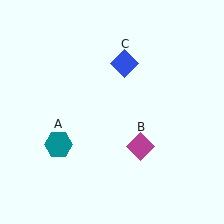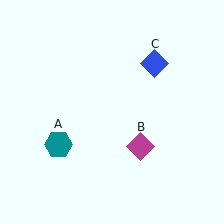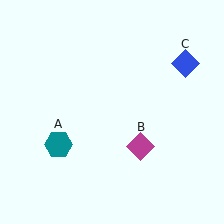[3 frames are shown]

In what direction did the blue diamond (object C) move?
The blue diamond (object C) moved right.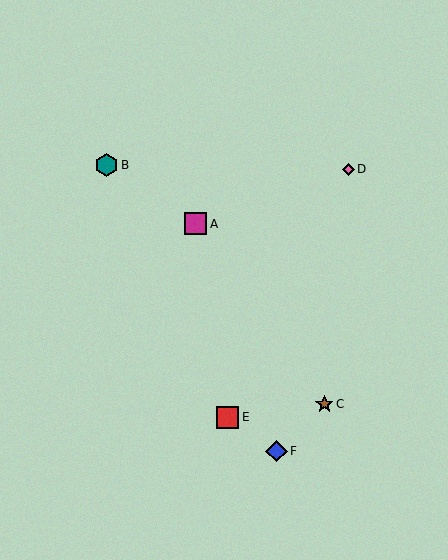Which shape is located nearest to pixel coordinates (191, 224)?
The magenta square (labeled A) at (195, 224) is nearest to that location.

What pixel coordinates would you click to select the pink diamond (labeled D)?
Click at (348, 169) to select the pink diamond D.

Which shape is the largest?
The magenta square (labeled A) is the largest.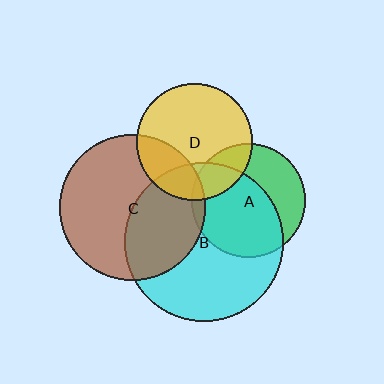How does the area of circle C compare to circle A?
Approximately 1.6 times.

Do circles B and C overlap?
Yes.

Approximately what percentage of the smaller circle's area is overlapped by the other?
Approximately 40%.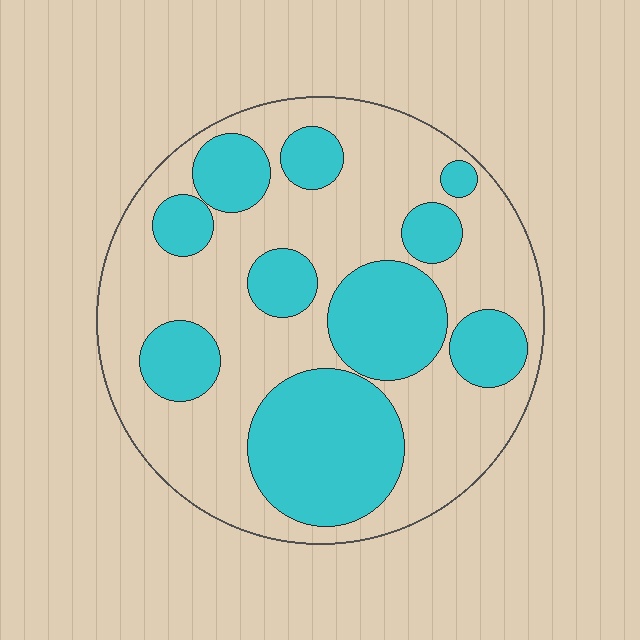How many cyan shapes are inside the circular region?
10.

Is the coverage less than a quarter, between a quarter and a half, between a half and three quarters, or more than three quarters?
Between a quarter and a half.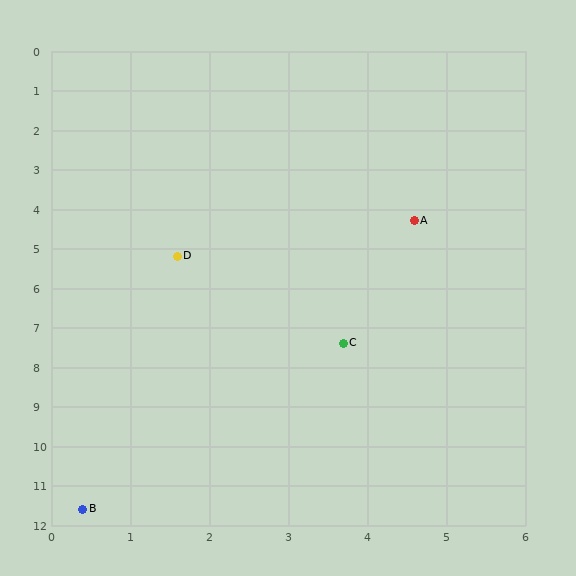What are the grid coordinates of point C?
Point C is at approximately (3.7, 7.4).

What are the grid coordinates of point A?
Point A is at approximately (4.6, 4.3).